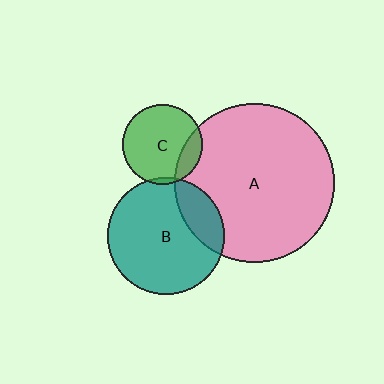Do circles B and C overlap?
Yes.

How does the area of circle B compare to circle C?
Approximately 2.2 times.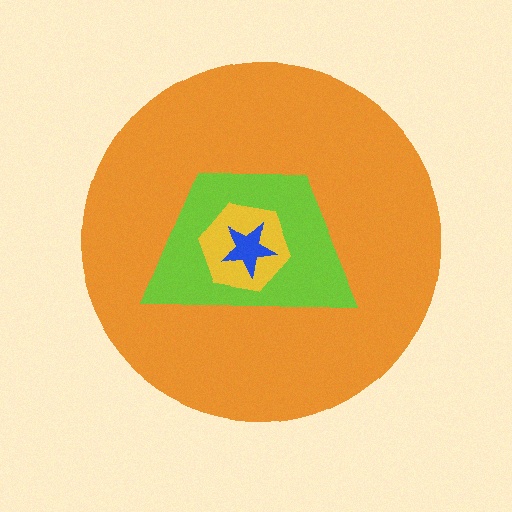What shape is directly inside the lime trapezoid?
The yellow hexagon.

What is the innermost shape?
The blue star.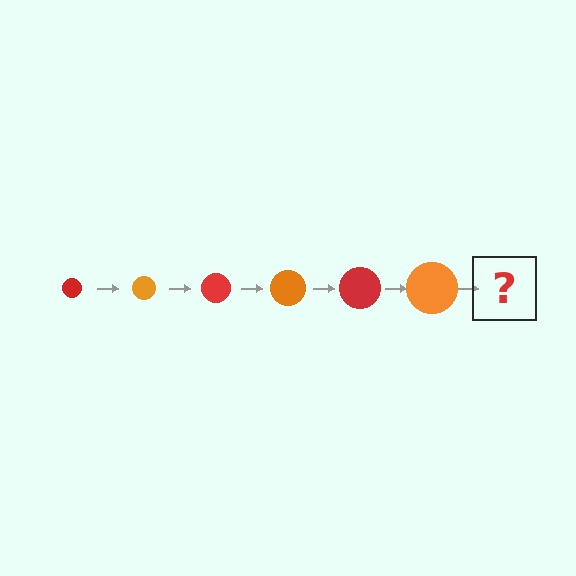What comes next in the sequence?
The next element should be a red circle, larger than the previous one.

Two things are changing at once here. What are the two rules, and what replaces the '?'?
The two rules are that the circle grows larger each step and the color cycles through red and orange. The '?' should be a red circle, larger than the previous one.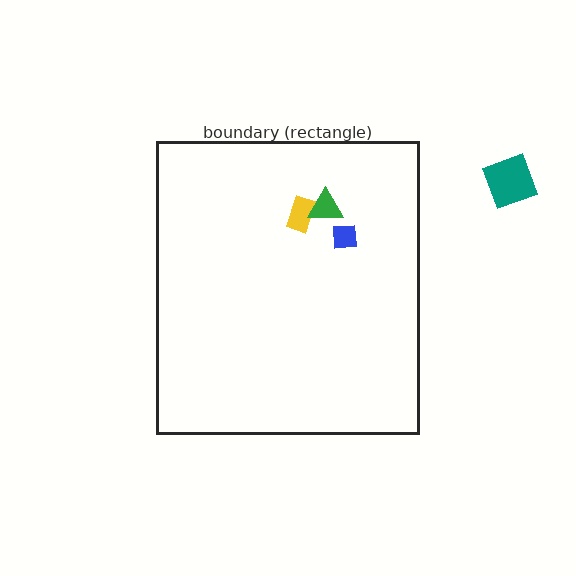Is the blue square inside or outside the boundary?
Inside.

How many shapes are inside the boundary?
3 inside, 1 outside.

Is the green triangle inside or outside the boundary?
Inside.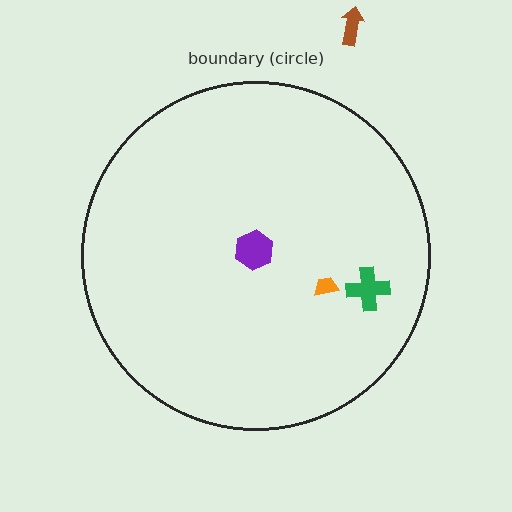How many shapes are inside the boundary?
3 inside, 1 outside.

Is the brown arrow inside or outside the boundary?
Outside.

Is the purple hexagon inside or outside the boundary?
Inside.